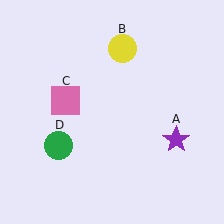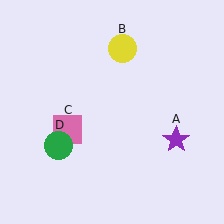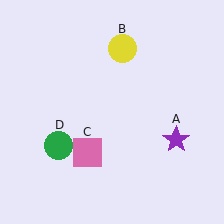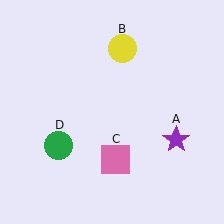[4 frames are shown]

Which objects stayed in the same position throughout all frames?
Purple star (object A) and yellow circle (object B) and green circle (object D) remained stationary.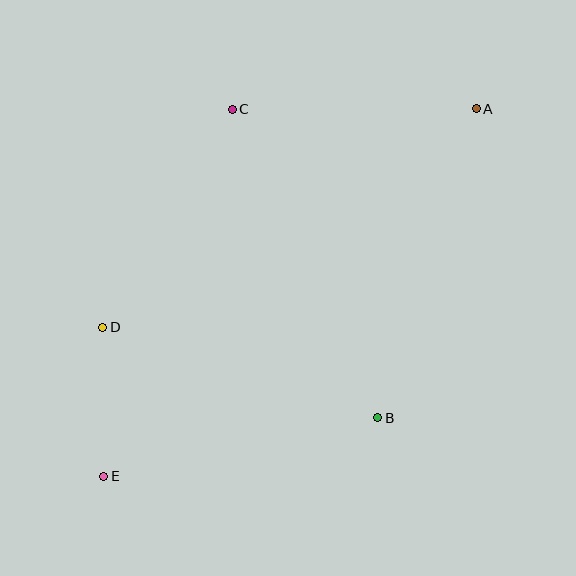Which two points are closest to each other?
Points D and E are closest to each other.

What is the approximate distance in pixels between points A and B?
The distance between A and B is approximately 324 pixels.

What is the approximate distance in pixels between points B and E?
The distance between B and E is approximately 280 pixels.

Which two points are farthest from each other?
Points A and E are farthest from each other.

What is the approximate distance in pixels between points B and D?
The distance between B and D is approximately 290 pixels.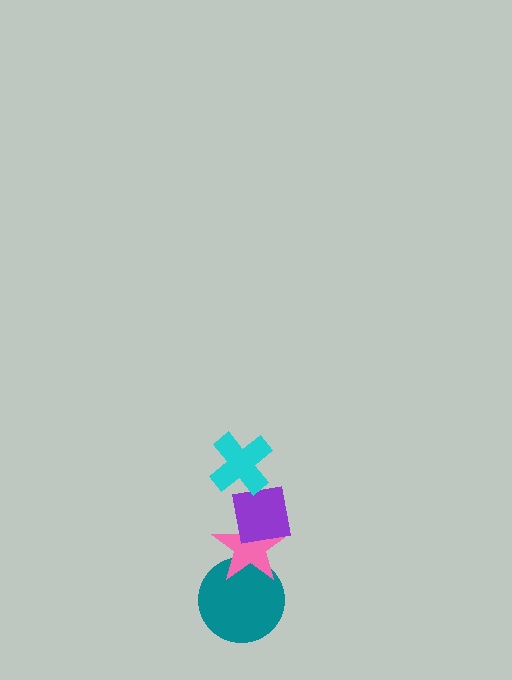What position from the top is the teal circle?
The teal circle is 4th from the top.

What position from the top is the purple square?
The purple square is 2nd from the top.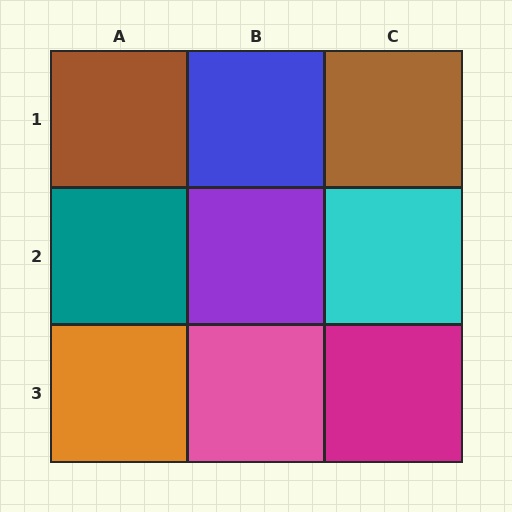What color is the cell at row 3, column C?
Magenta.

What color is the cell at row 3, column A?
Orange.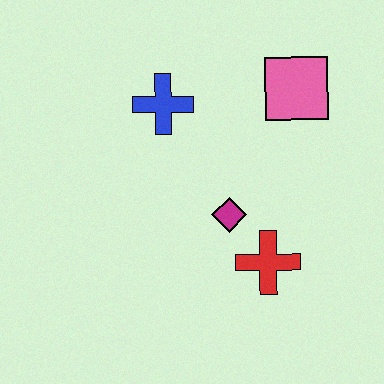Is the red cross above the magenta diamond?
No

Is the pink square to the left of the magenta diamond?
No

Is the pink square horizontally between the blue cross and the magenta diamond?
No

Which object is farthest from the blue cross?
The red cross is farthest from the blue cross.